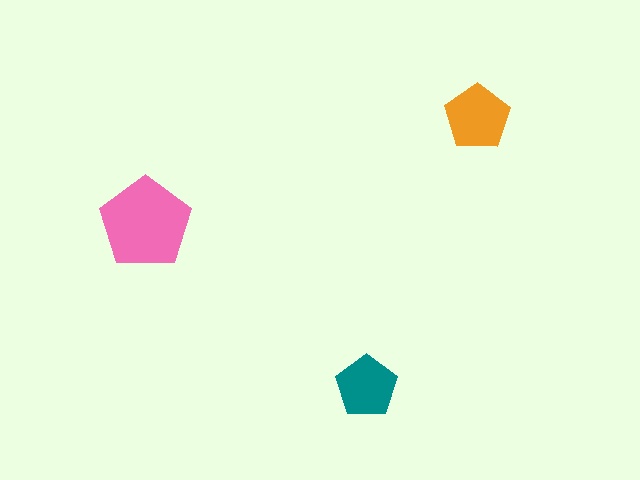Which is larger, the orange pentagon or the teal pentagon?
The orange one.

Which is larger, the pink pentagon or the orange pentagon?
The pink one.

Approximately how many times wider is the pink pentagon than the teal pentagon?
About 1.5 times wider.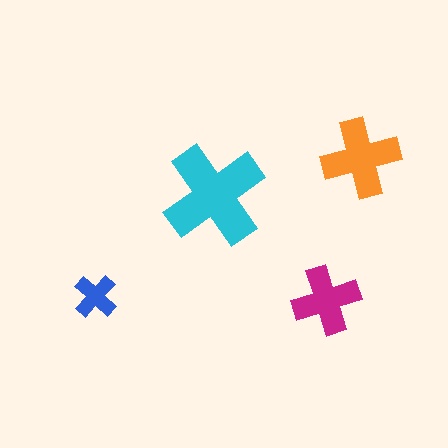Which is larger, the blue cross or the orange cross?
The orange one.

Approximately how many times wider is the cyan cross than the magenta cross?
About 1.5 times wider.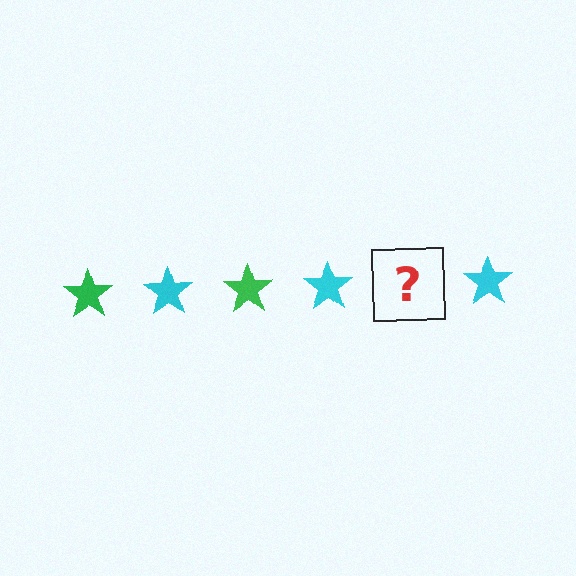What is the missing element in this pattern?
The missing element is a green star.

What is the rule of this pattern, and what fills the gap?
The rule is that the pattern cycles through green, cyan stars. The gap should be filled with a green star.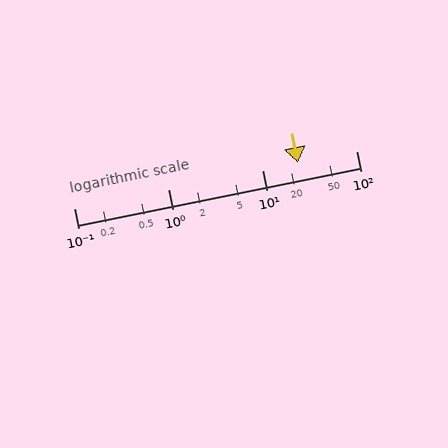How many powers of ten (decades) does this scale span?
The scale spans 3 decades, from 0.1 to 100.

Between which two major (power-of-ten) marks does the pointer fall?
The pointer is between 10 and 100.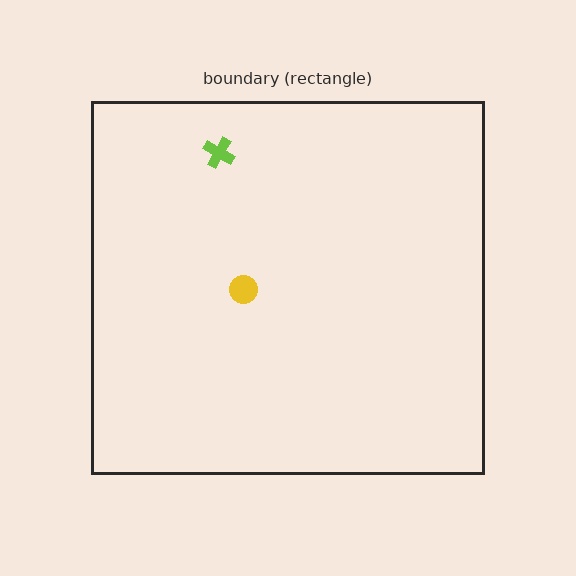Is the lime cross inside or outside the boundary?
Inside.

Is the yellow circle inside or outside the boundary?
Inside.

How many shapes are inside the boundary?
2 inside, 0 outside.